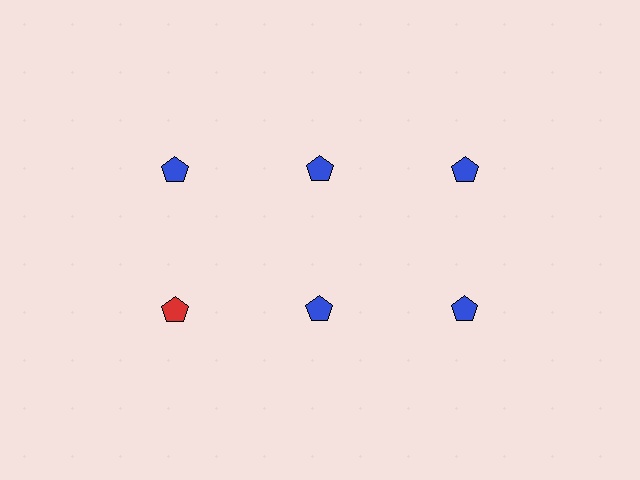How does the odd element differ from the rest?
It has a different color: red instead of blue.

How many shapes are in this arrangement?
There are 6 shapes arranged in a grid pattern.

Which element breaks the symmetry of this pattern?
The red pentagon in the second row, leftmost column breaks the symmetry. All other shapes are blue pentagons.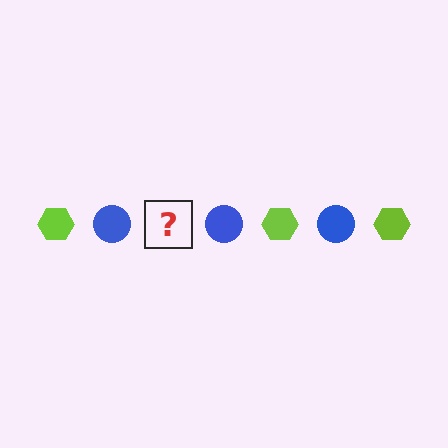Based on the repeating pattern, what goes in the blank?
The blank should be a lime hexagon.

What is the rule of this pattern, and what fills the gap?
The rule is that the pattern alternates between lime hexagon and blue circle. The gap should be filled with a lime hexagon.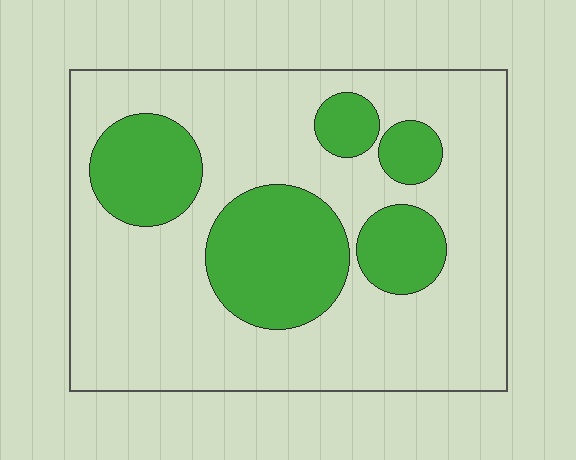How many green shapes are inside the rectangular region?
5.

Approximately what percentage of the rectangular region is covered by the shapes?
Approximately 30%.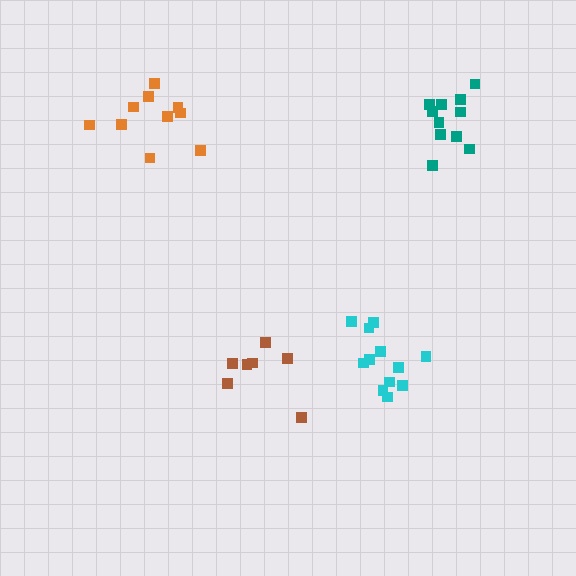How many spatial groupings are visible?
There are 4 spatial groupings.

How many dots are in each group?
Group 1: 7 dots, Group 2: 10 dots, Group 3: 12 dots, Group 4: 11 dots (40 total).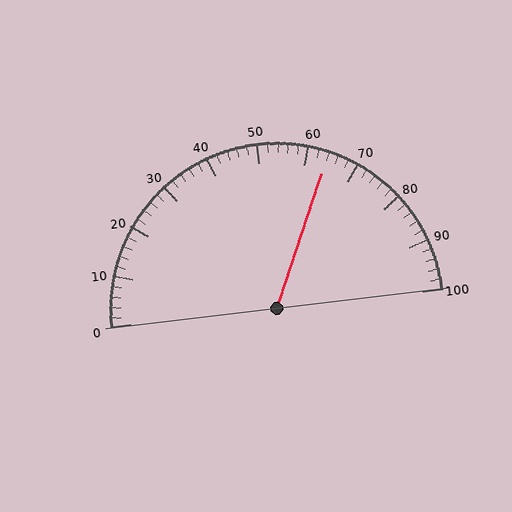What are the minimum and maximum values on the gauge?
The gauge ranges from 0 to 100.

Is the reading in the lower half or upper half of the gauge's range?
The reading is in the upper half of the range (0 to 100).